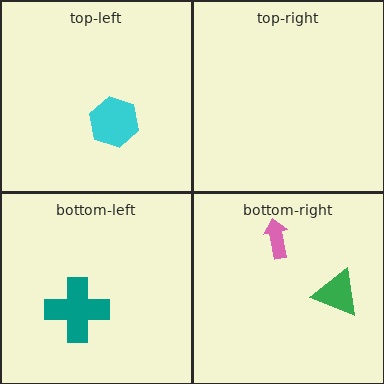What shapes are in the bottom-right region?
The pink arrow, the green triangle.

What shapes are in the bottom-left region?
The teal cross.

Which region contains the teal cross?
The bottom-left region.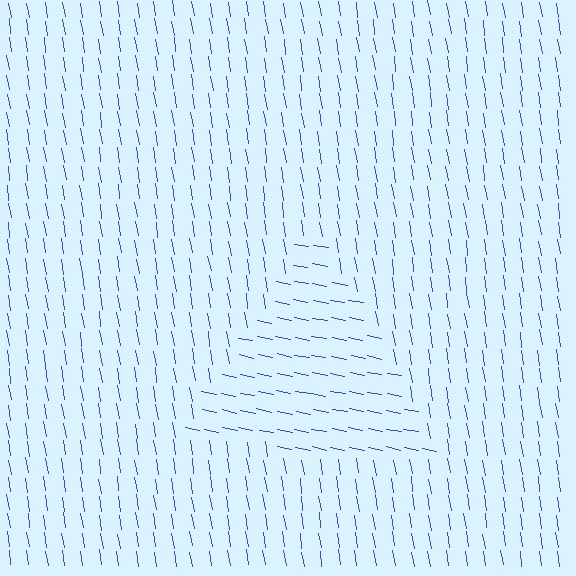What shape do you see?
I see a triangle.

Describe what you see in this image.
The image is filled with small blue line segments. A triangle region in the image has lines oriented differently from the surrounding lines, creating a visible texture boundary.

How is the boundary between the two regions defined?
The boundary is defined purely by a change in line orientation (approximately 70 degrees difference). All lines are the same color and thickness.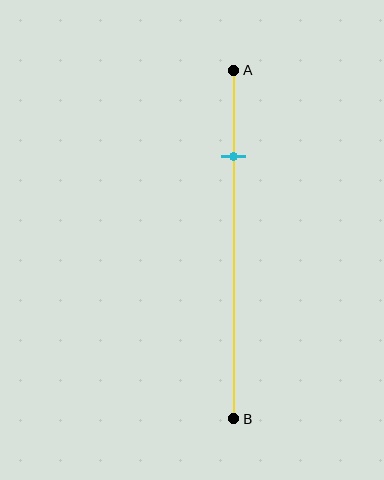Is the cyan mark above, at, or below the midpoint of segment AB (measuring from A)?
The cyan mark is above the midpoint of segment AB.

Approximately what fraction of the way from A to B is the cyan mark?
The cyan mark is approximately 25% of the way from A to B.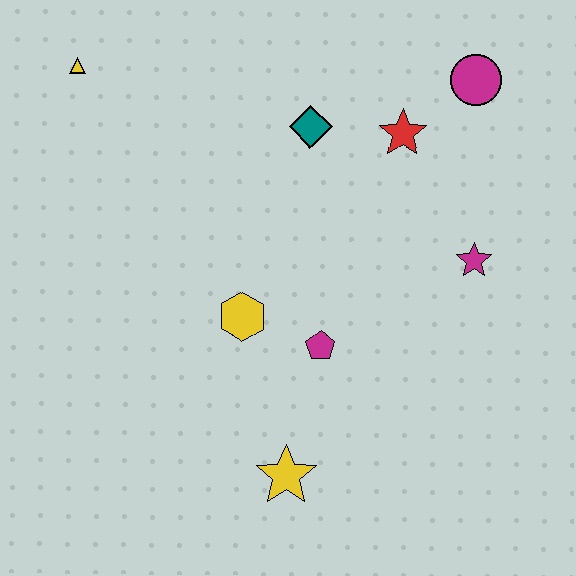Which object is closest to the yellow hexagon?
The magenta pentagon is closest to the yellow hexagon.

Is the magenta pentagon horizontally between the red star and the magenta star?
No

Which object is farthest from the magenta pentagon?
The yellow triangle is farthest from the magenta pentagon.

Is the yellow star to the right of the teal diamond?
No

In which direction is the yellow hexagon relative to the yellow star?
The yellow hexagon is above the yellow star.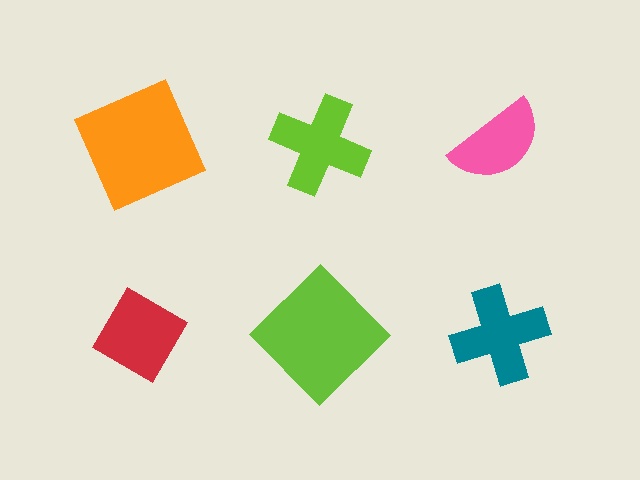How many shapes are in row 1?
3 shapes.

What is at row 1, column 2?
A lime cross.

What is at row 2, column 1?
A red diamond.